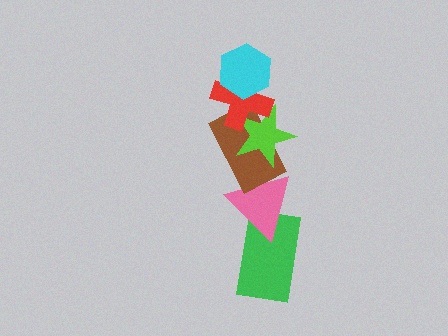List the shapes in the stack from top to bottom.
From top to bottom: the cyan hexagon, the red cross, the lime star, the brown rectangle, the pink triangle, the green rectangle.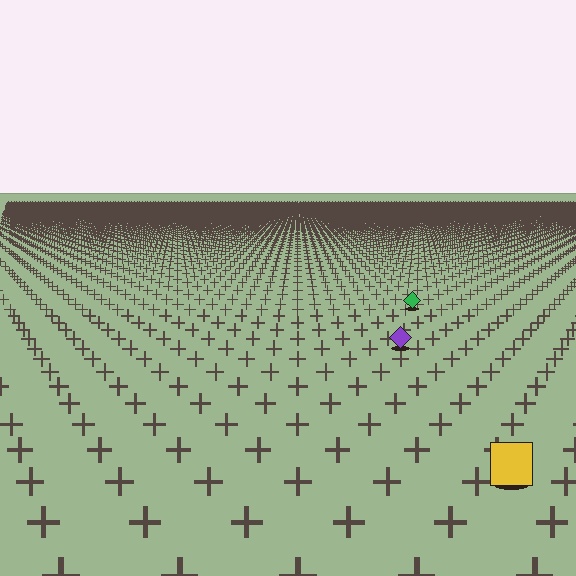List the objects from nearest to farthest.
From nearest to farthest: the yellow square, the purple diamond, the green diamond.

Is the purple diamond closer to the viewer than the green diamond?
Yes. The purple diamond is closer — you can tell from the texture gradient: the ground texture is coarser near it.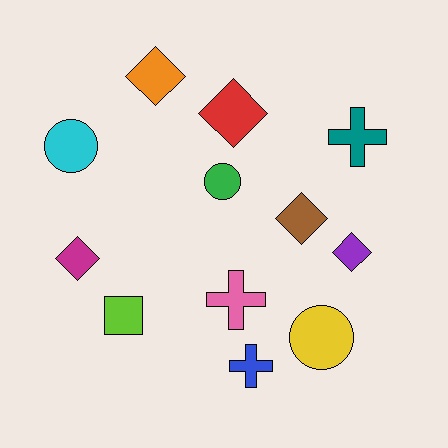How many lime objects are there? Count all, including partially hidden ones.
There is 1 lime object.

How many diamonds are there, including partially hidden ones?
There are 5 diamonds.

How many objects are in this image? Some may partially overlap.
There are 12 objects.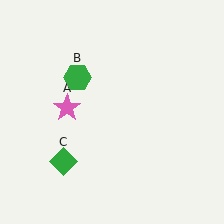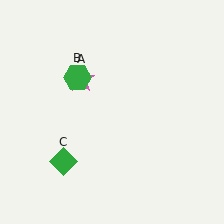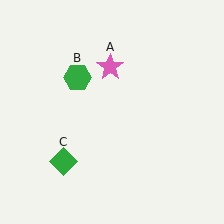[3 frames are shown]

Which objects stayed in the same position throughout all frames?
Green hexagon (object B) and green diamond (object C) remained stationary.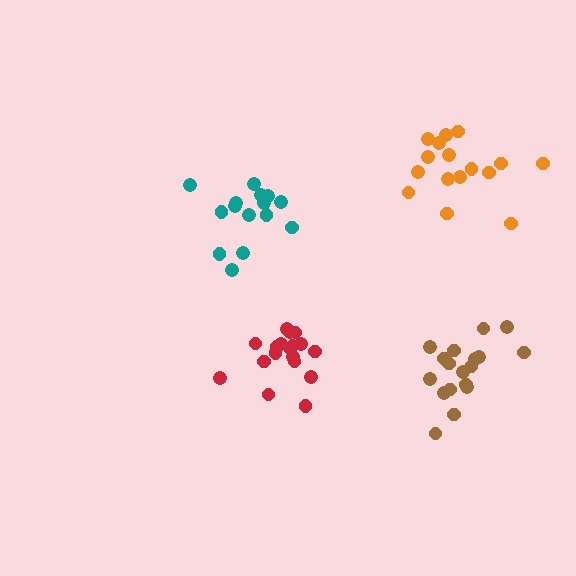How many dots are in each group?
Group 1: 15 dots, Group 2: 18 dots, Group 3: 19 dots, Group 4: 16 dots (68 total).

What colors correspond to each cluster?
The clusters are colored: teal, brown, red, orange.